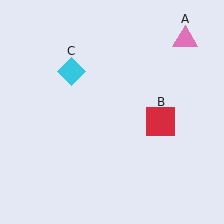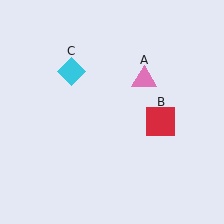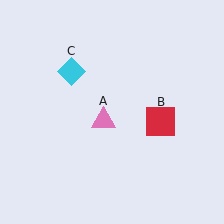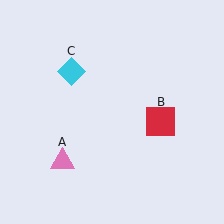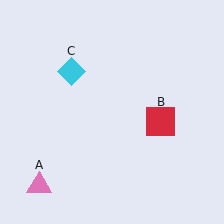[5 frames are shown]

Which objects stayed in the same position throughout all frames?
Red square (object B) and cyan diamond (object C) remained stationary.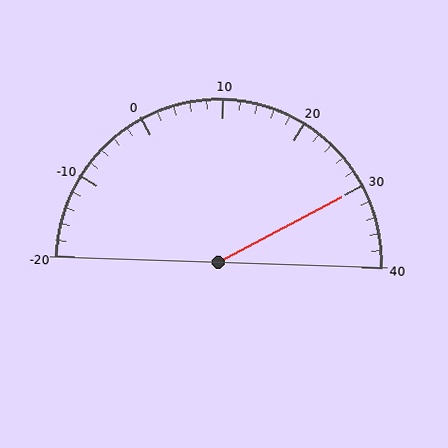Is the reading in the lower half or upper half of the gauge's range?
The reading is in the upper half of the range (-20 to 40).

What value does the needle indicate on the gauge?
The needle indicates approximately 30.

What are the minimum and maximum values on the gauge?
The gauge ranges from -20 to 40.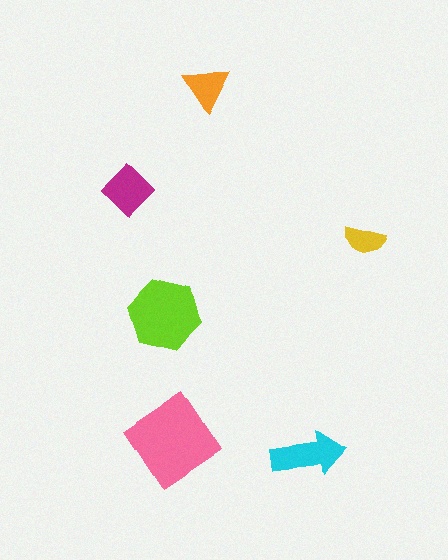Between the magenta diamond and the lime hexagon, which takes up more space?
The lime hexagon.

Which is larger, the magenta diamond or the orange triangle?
The magenta diamond.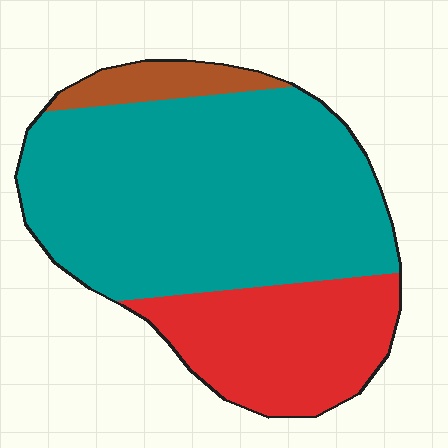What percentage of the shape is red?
Red takes up about one quarter (1/4) of the shape.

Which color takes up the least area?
Brown, at roughly 5%.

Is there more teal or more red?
Teal.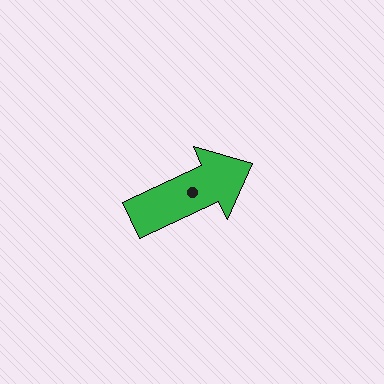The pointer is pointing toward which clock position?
Roughly 2 o'clock.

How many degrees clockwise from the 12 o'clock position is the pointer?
Approximately 65 degrees.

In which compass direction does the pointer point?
Northeast.